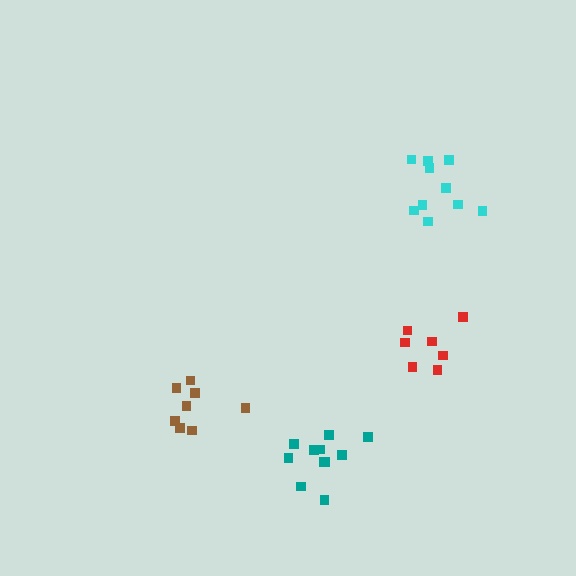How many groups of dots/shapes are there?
There are 4 groups.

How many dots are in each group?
Group 1: 7 dots, Group 2: 10 dots, Group 3: 11 dots, Group 4: 8 dots (36 total).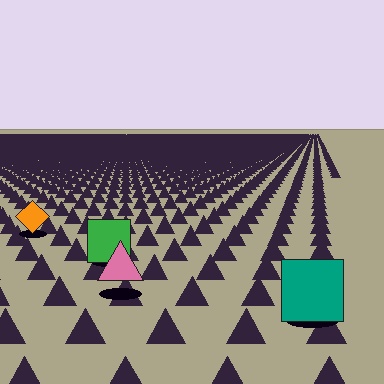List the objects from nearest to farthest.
From nearest to farthest: the teal square, the pink triangle, the green square, the orange diamond.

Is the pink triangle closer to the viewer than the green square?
Yes. The pink triangle is closer — you can tell from the texture gradient: the ground texture is coarser near it.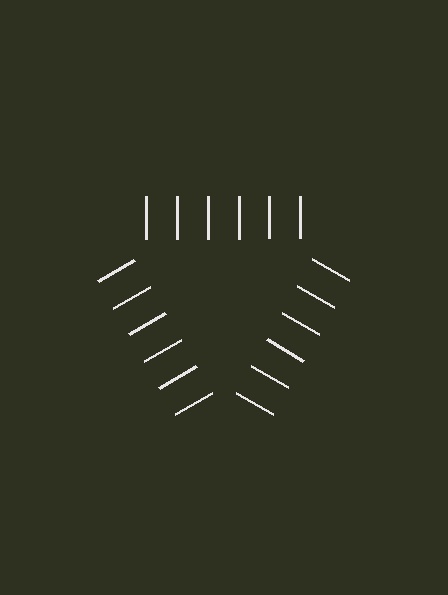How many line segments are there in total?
18 — 6 along each of the 3 edges.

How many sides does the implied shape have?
3 sides — the line-ends trace a triangle.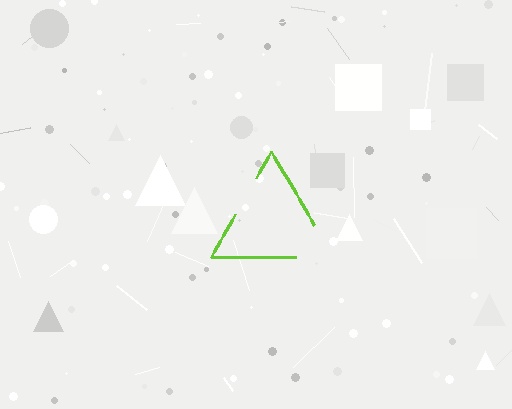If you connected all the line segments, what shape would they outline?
They would outline a triangle.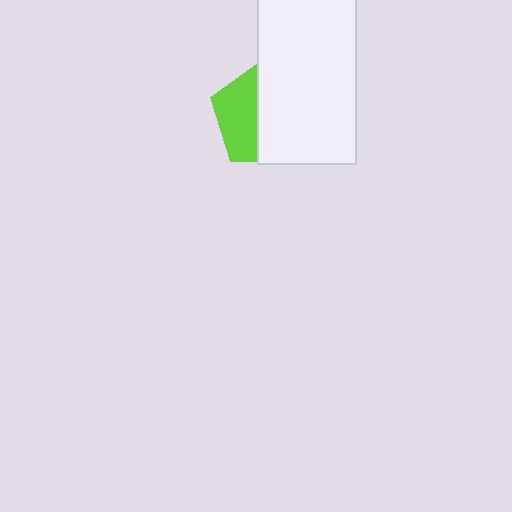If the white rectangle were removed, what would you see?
You would see the complete lime pentagon.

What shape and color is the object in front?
The object in front is a white rectangle.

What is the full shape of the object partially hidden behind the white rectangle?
The partially hidden object is a lime pentagon.